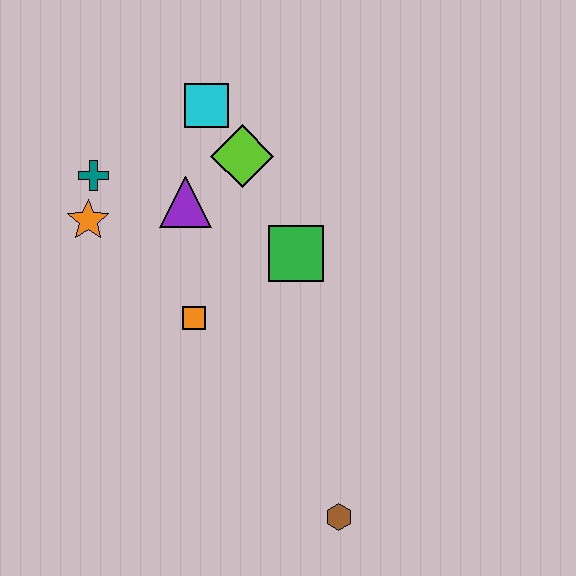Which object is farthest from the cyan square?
The brown hexagon is farthest from the cyan square.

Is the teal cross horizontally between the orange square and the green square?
No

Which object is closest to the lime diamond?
The cyan square is closest to the lime diamond.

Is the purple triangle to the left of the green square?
Yes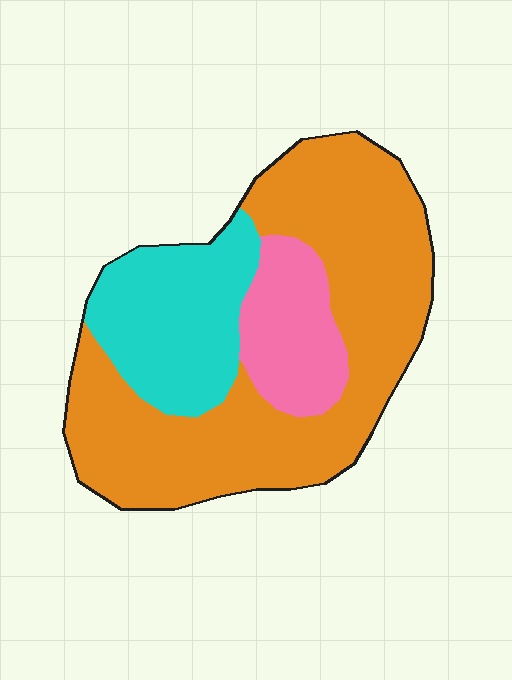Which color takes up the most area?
Orange, at roughly 60%.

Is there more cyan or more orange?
Orange.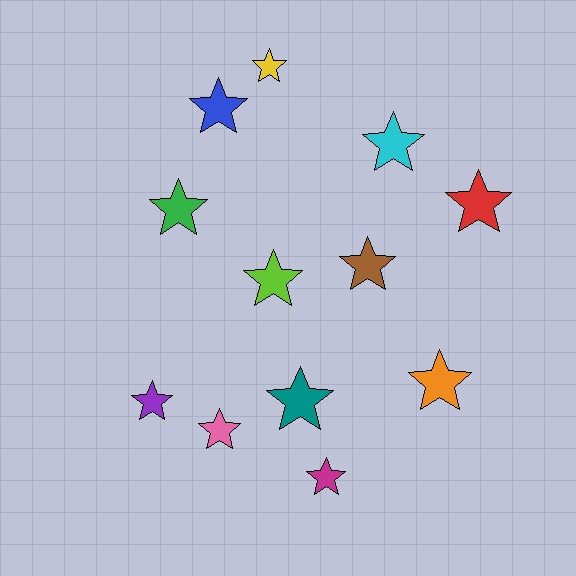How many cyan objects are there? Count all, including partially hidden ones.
There is 1 cyan object.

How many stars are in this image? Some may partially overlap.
There are 12 stars.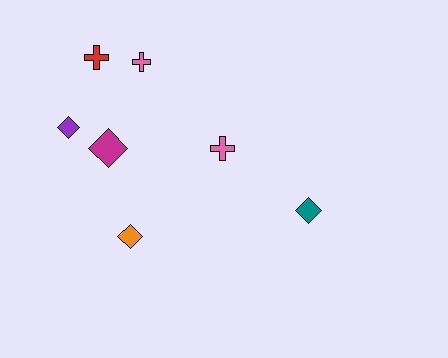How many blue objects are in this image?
There are no blue objects.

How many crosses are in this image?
There are 3 crosses.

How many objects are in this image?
There are 7 objects.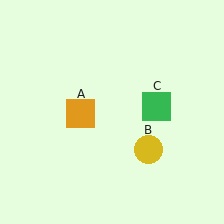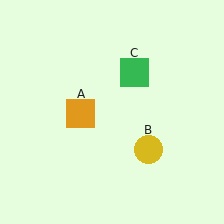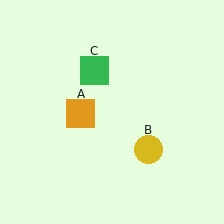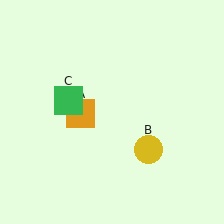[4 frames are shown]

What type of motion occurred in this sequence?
The green square (object C) rotated counterclockwise around the center of the scene.